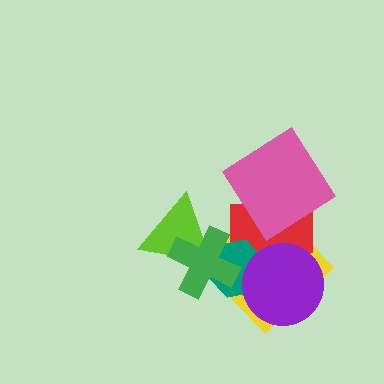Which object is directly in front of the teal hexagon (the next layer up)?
The green cross is directly in front of the teal hexagon.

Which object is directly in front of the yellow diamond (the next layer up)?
The red rectangle is directly in front of the yellow diamond.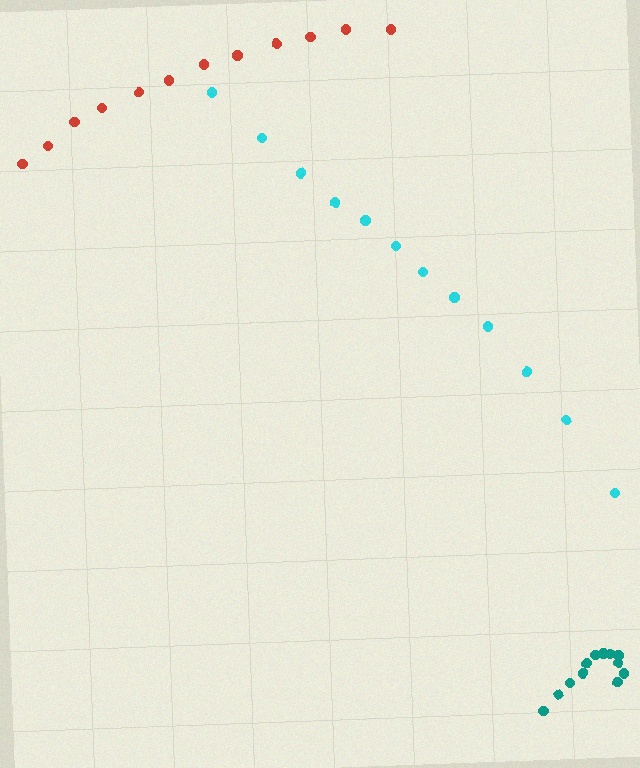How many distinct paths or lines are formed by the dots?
There are 3 distinct paths.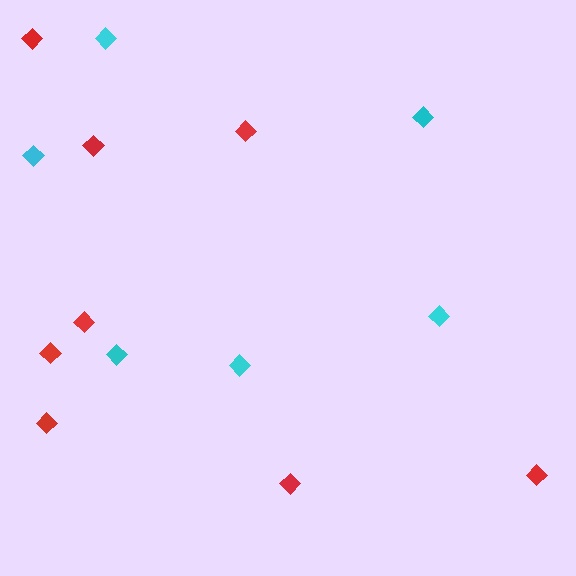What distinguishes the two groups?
There are 2 groups: one group of cyan diamonds (6) and one group of red diamonds (8).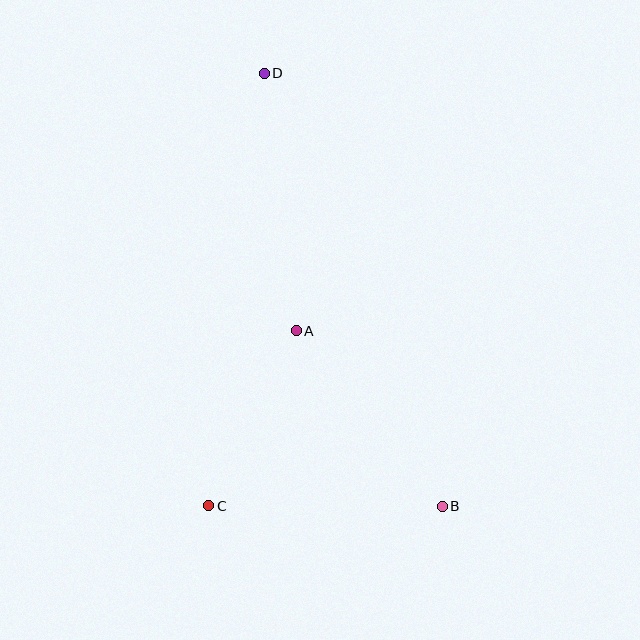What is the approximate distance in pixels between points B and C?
The distance between B and C is approximately 234 pixels.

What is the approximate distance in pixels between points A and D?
The distance between A and D is approximately 259 pixels.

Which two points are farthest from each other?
Points B and D are farthest from each other.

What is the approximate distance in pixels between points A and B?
The distance between A and B is approximately 228 pixels.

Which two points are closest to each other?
Points A and C are closest to each other.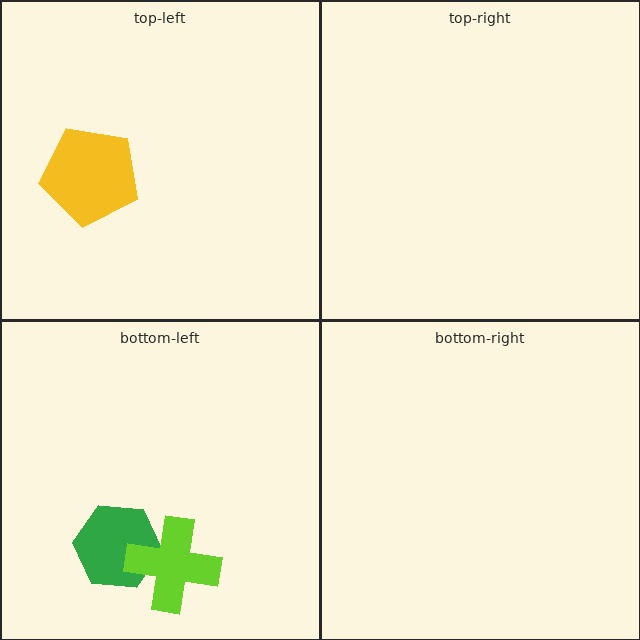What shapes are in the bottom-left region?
The green hexagon, the lime cross.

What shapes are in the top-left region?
The yellow pentagon.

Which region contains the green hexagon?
The bottom-left region.